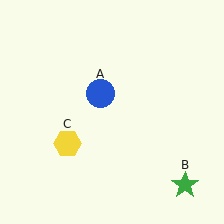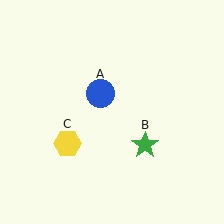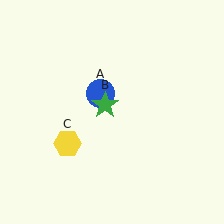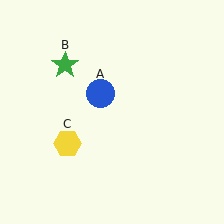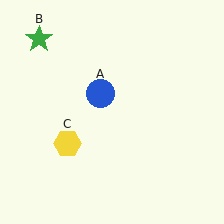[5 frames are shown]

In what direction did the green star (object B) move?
The green star (object B) moved up and to the left.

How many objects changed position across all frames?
1 object changed position: green star (object B).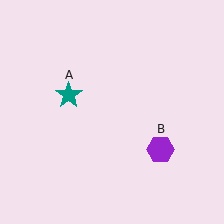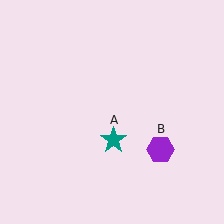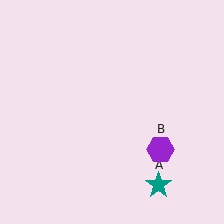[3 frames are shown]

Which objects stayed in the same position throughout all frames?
Purple hexagon (object B) remained stationary.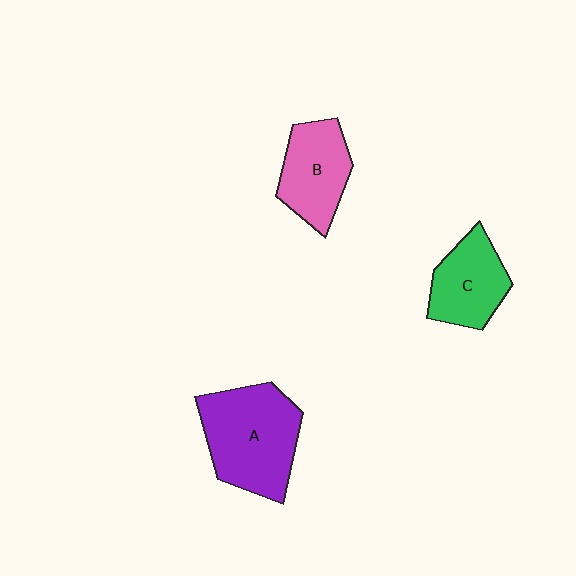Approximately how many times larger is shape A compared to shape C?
Approximately 1.5 times.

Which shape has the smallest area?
Shape C (green).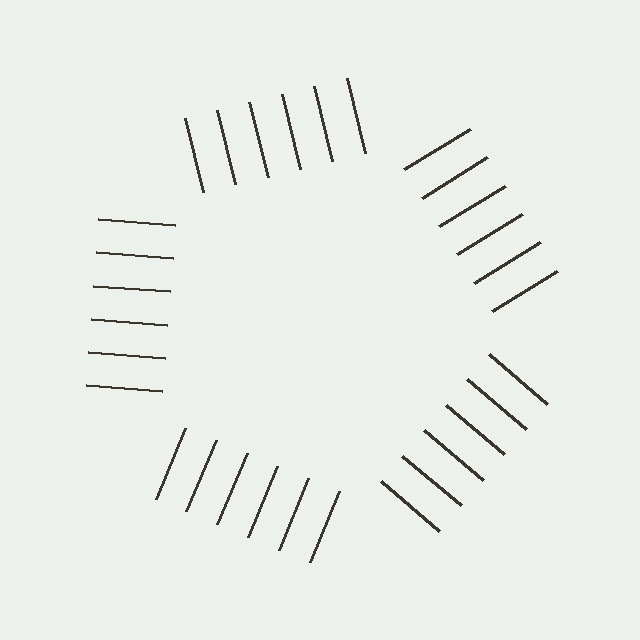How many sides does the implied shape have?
5 sides — the line-ends trace a pentagon.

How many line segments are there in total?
30 — 6 along each of the 5 edges.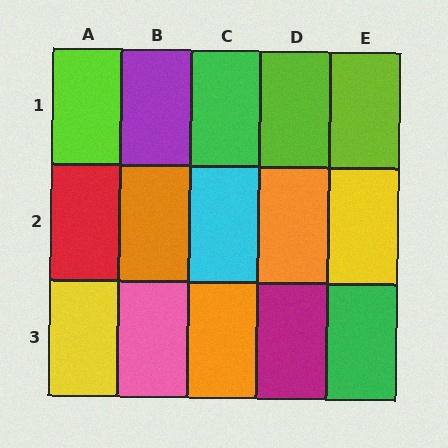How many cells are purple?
1 cell is purple.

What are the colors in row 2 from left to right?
Red, orange, cyan, orange, yellow.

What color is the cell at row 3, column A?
Yellow.